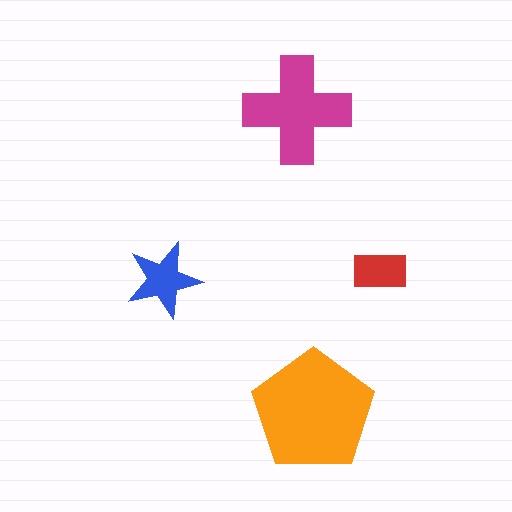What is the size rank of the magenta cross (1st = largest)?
2nd.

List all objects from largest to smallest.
The orange pentagon, the magenta cross, the blue star, the red rectangle.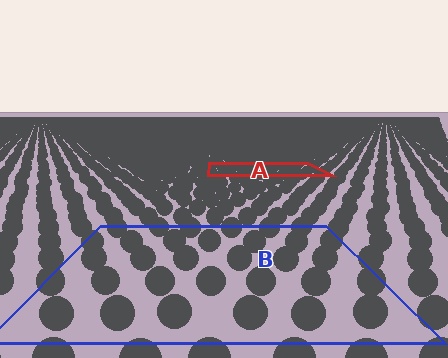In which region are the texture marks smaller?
The texture marks are smaller in region A, because it is farther away.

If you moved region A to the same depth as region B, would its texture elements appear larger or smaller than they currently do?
They would appear larger. At a closer depth, the same texture elements are projected at a bigger on-screen size.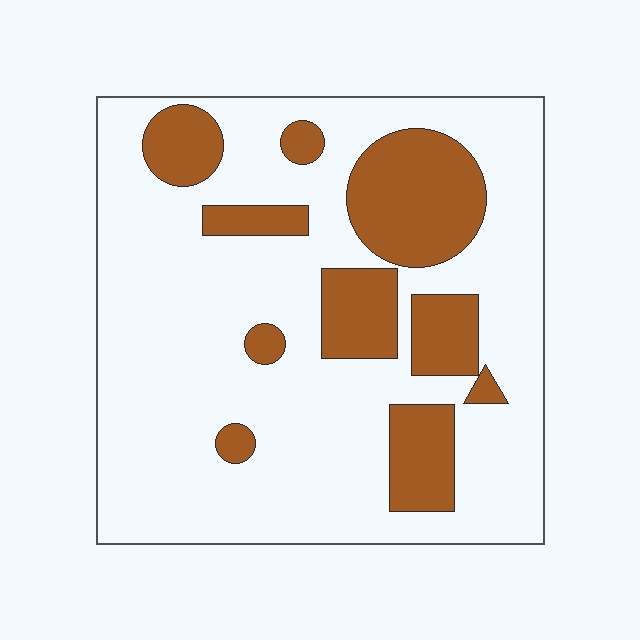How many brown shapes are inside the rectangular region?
10.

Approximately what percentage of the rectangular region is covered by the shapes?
Approximately 25%.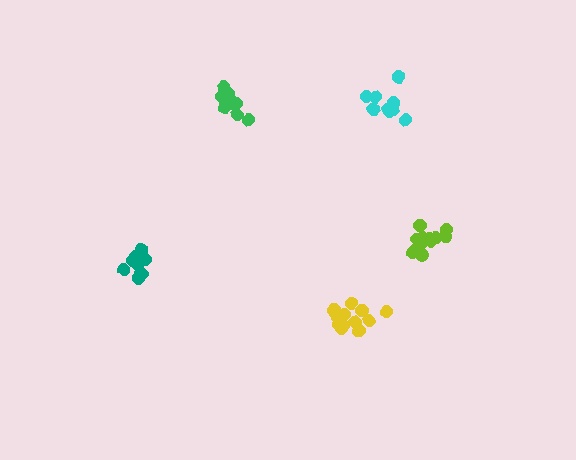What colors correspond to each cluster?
The clusters are colored: lime, cyan, green, teal, yellow.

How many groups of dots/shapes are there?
There are 5 groups.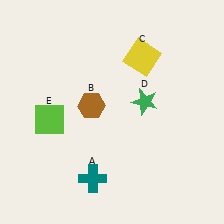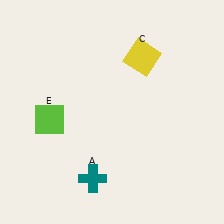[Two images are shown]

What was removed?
The green star (D), the brown hexagon (B) were removed in Image 2.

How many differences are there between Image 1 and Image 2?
There are 2 differences between the two images.